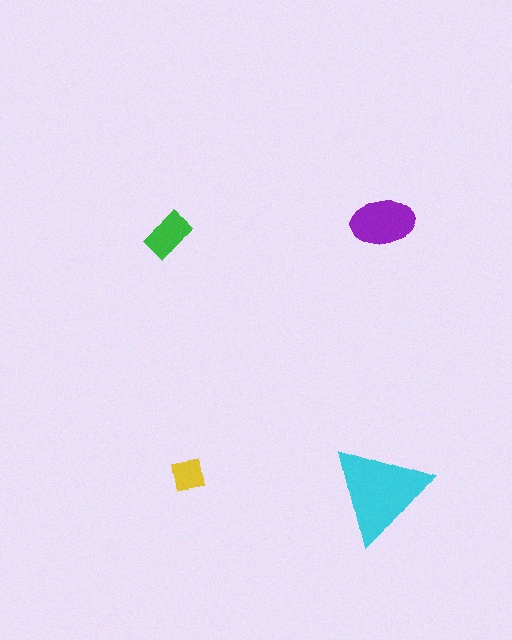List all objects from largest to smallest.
The cyan triangle, the purple ellipse, the green rectangle, the yellow square.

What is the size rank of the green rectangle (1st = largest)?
3rd.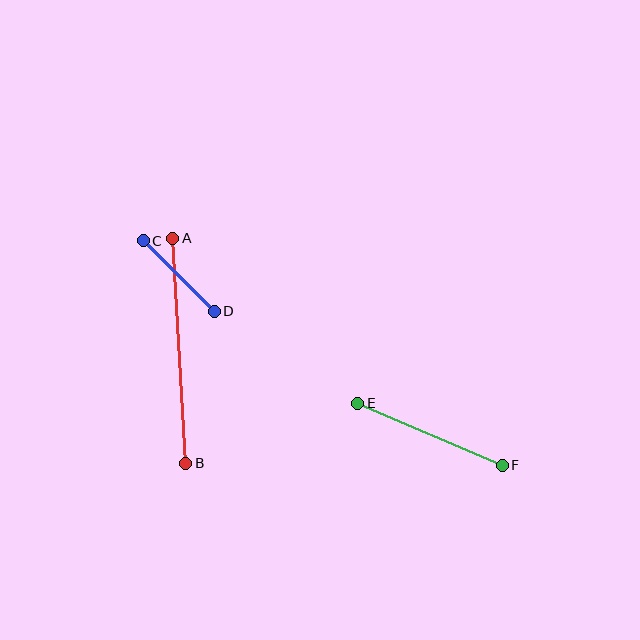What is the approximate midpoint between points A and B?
The midpoint is at approximately (179, 351) pixels.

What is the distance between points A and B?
The distance is approximately 225 pixels.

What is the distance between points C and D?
The distance is approximately 100 pixels.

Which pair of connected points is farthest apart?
Points A and B are farthest apart.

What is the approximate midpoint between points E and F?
The midpoint is at approximately (430, 434) pixels.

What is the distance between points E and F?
The distance is approximately 158 pixels.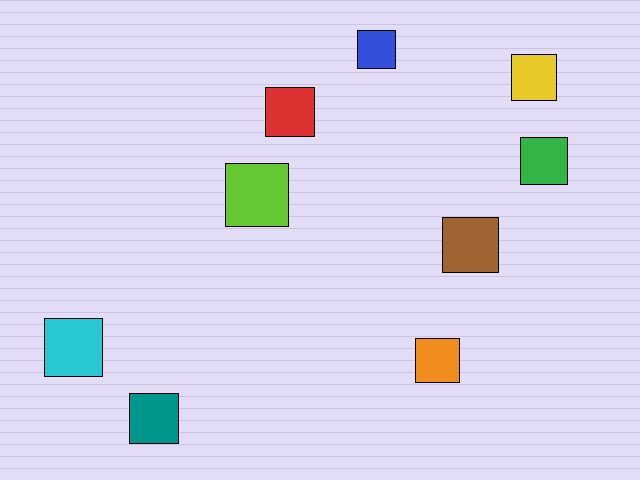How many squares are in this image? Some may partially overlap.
There are 9 squares.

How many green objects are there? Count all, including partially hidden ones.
There is 1 green object.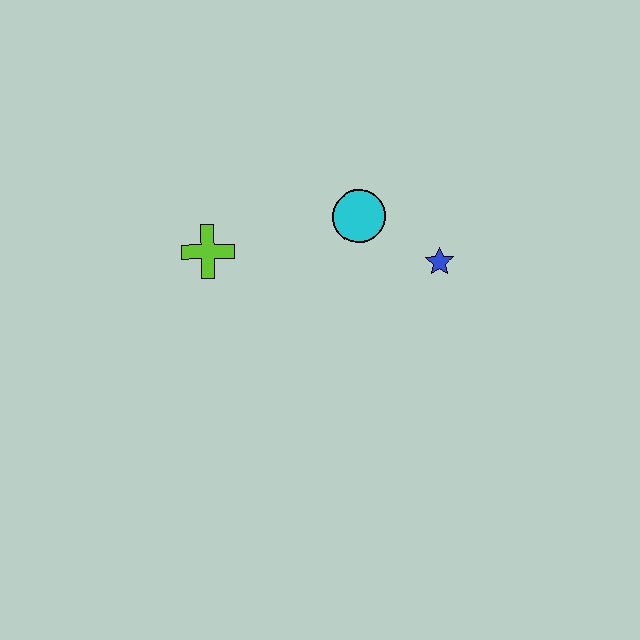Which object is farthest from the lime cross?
The blue star is farthest from the lime cross.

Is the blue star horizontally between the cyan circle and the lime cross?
No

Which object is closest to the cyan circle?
The blue star is closest to the cyan circle.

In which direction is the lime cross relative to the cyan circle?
The lime cross is to the left of the cyan circle.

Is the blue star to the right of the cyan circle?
Yes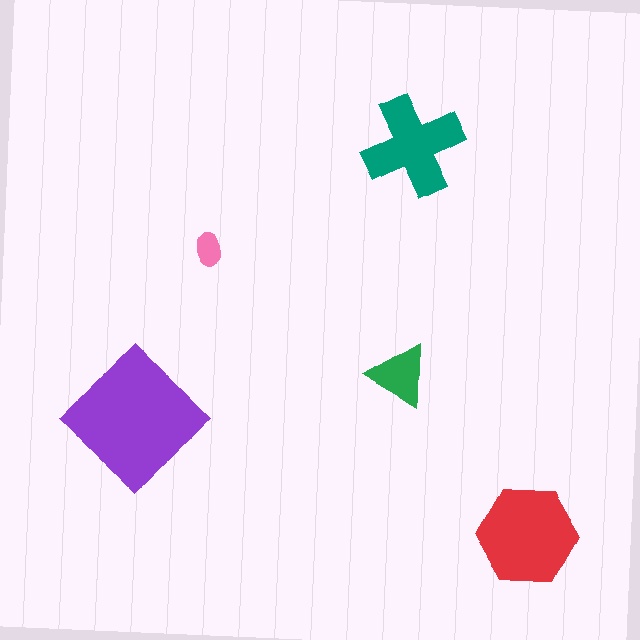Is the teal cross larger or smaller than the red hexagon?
Smaller.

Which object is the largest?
The purple diamond.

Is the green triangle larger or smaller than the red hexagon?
Smaller.